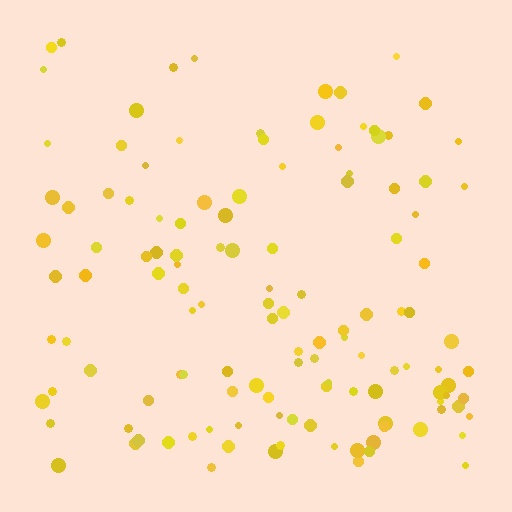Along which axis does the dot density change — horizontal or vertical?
Vertical.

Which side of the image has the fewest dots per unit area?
The top.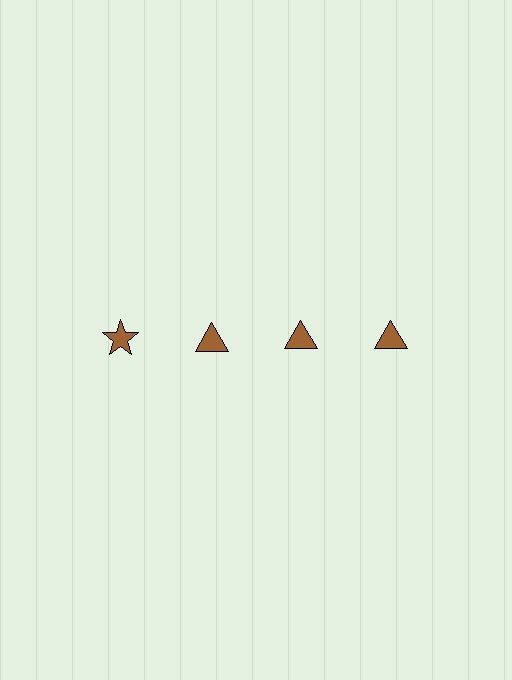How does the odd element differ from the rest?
It has a different shape: star instead of triangle.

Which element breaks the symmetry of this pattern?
The brown star in the top row, leftmost column breaks the symmetry. All other shapes are brown triangles.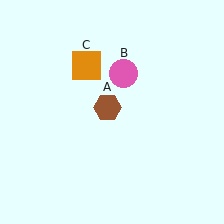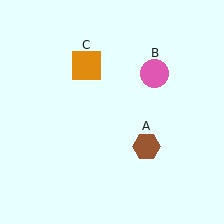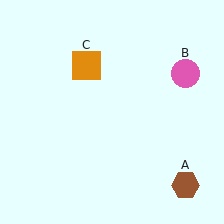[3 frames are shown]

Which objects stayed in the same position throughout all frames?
Orange square (object C) remained stationary.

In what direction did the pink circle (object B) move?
The pink circle (object B) moved right.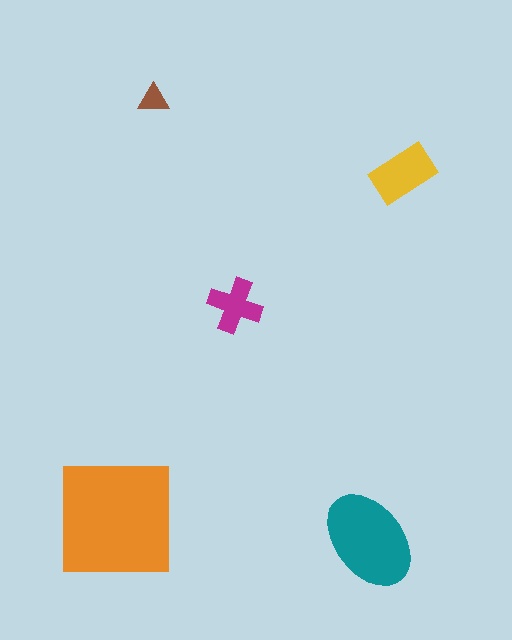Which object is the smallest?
The brown triangle.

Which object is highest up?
The brown triangle is topmost.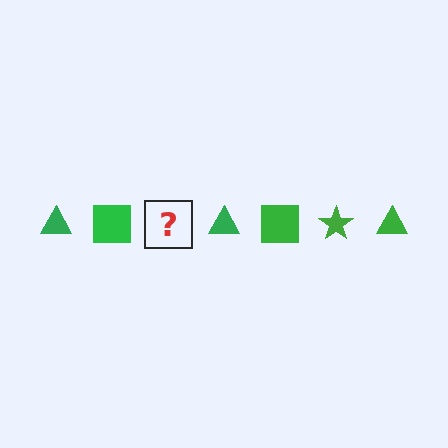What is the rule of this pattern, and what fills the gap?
The rule is that the pattern cycles through triangle, square, star shapes in green. The gap should be filled with a green star.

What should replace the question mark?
The question mark should be replaced with a green star.